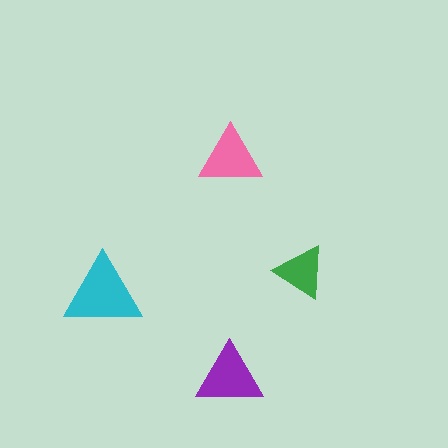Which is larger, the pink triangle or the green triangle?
The pink one.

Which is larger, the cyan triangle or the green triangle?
The cyan one.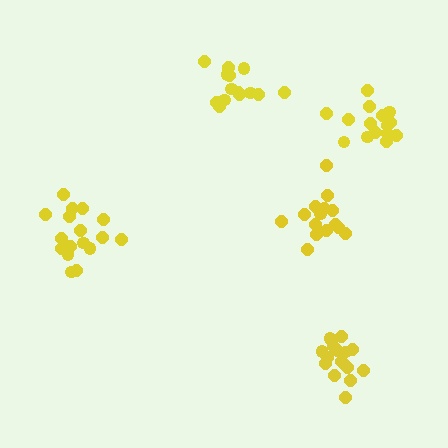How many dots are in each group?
Group 1: 14 dots, Group 2: 18 dots, Group 3: 17 dots, Group 4: 15 dots, Group 5: 16 dots (80 total).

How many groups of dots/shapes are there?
There are 5 groups.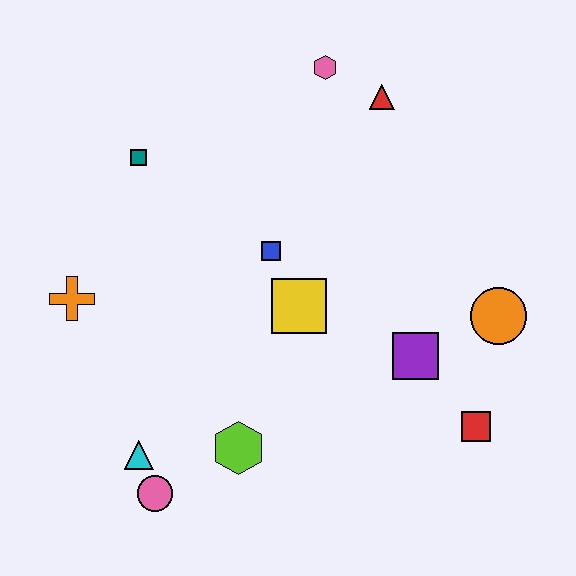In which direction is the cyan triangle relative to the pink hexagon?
The cyan triangle is below the pink hexagon.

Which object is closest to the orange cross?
The teal square is closest to the orange cross.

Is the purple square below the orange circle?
Yes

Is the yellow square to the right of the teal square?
Yes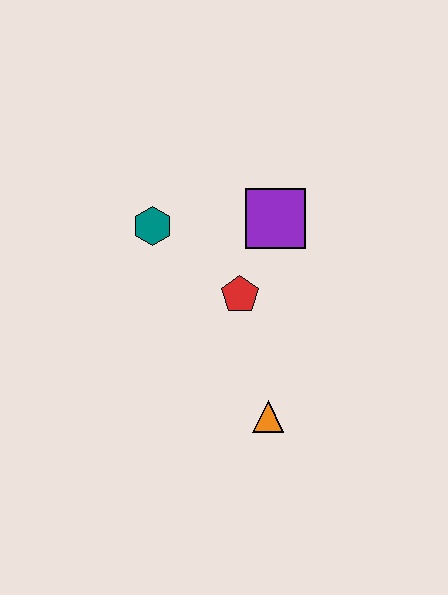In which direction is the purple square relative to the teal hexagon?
The purple square is to the right of the teal hexagon.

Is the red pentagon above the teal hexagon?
No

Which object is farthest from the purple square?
The orange triangle is farthest from the purple square.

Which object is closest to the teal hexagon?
The red pentagon is closest to the teal hexagon.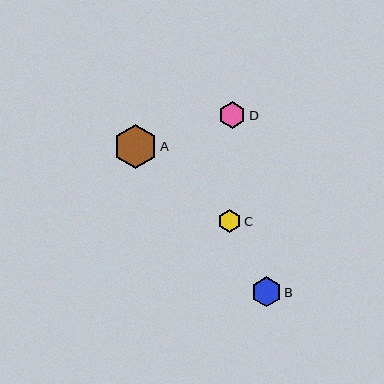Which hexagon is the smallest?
Hexagon C is the smallest with a size of approximately 22 pixels.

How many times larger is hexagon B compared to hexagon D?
Hexagon B is approximately 1.1 times the size of hexagon D.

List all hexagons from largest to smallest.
From largest to smallest: A, B, D, C.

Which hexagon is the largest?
Hexagon A is the largest with a size of approximately 44 pixels.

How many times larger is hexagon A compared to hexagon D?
Hexagon A is approximately 1.6 times the size of hexagon D.